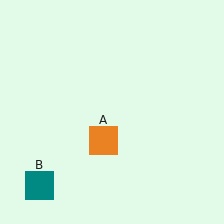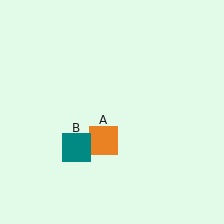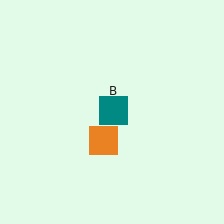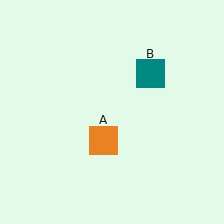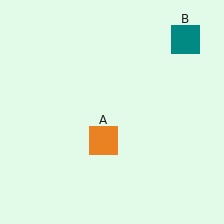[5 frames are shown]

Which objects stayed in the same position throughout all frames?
Orange square (object A) remained stationary.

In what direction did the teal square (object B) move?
The teal square (object B) moved up and to the right.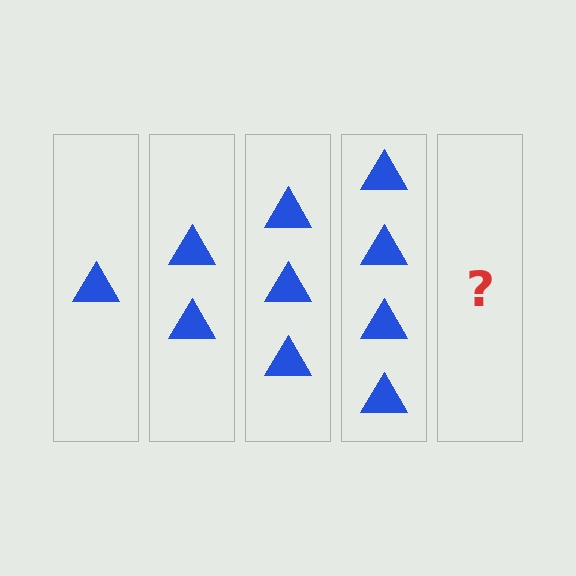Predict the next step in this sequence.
The next step is 5 triangles.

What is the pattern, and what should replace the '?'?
The pattern is that each step adds one more triangle. The '?' should be 5 triangles.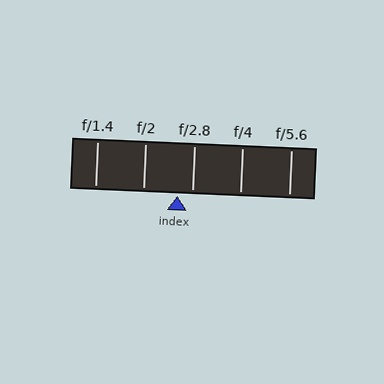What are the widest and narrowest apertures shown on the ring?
The widest aperture shown is f/1.4 and the narrowest is f/5.6.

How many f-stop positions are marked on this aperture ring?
There are 5 f-stop positions marked.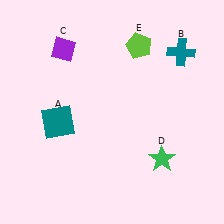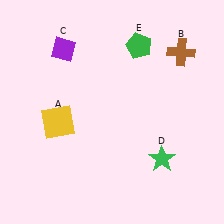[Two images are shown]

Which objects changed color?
A changed from teal to yellow. B changed from teal to brown. E changed from lime to green.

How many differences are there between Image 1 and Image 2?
There are 3 differences between the two images.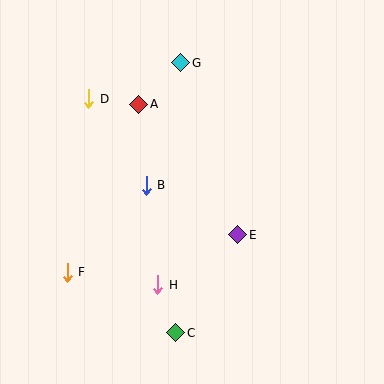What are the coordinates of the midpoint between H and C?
The midpoint between H and C is at (167, 309).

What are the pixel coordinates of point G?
Point G is at (181, 63).